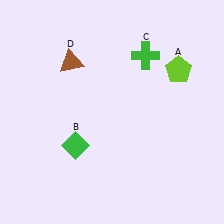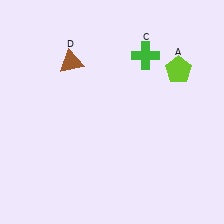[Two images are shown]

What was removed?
The green diamond (B) was removed in Image 2.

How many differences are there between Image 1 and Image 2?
There is 1 difference between the two images.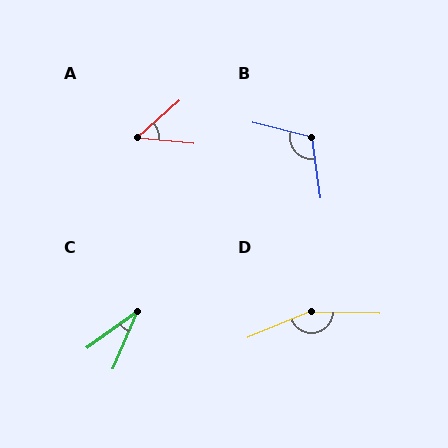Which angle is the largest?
D, at approximately 155 degrees.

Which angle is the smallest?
C, at approximately 31 degrees.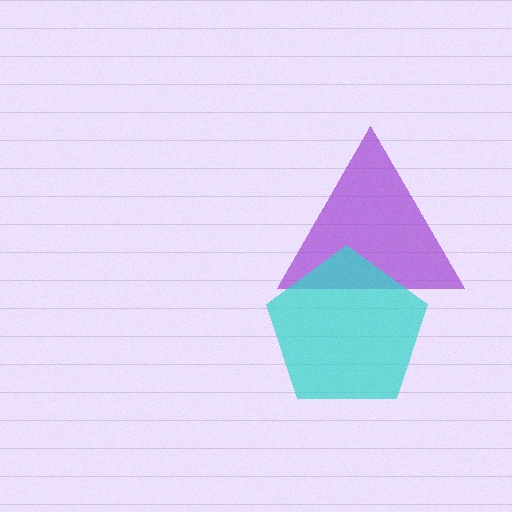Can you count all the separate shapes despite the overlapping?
Yes, there are 2 separate shapes.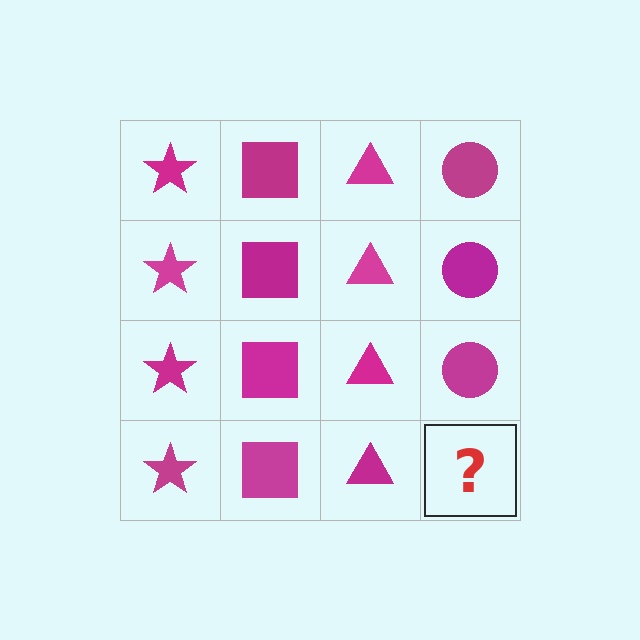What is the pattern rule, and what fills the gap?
The rule is that each column has a consistent shape. The gap should be filled with a magenta circle.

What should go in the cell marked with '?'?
The missing cell should contain a magenta circle.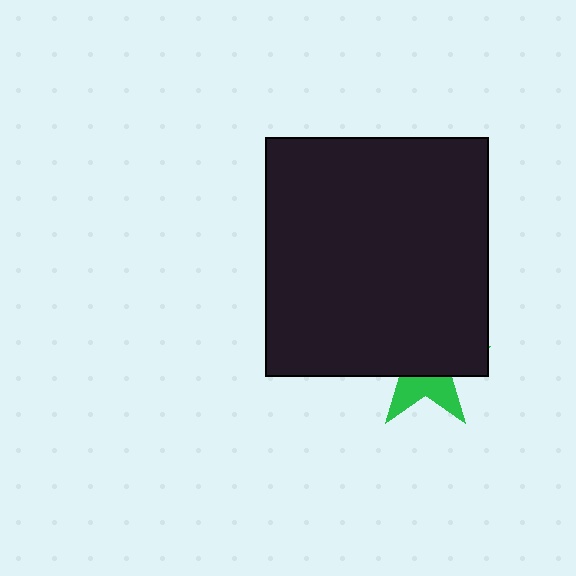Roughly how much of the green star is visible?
A small part of it is visible (roughly 35%).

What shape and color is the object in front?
The object in front is a black rectangle.